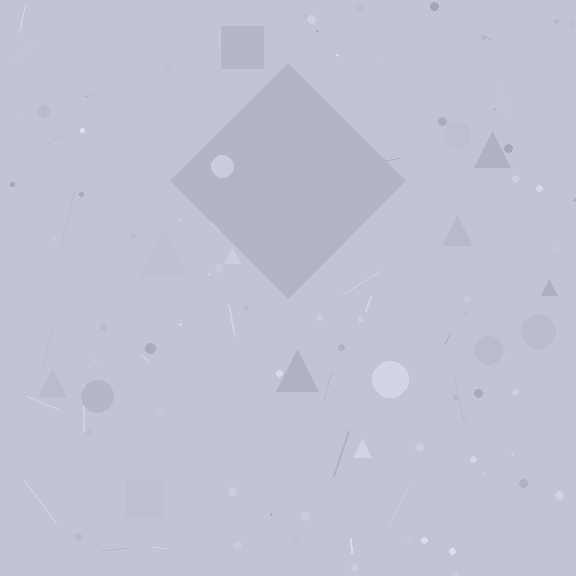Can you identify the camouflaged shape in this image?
The camouflaged shape is a diamond.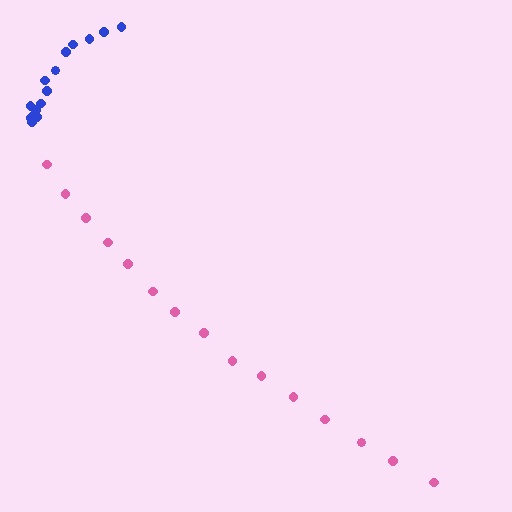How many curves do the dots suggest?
There are 2 distinct paths.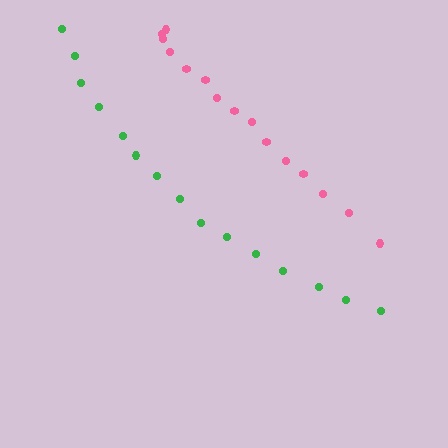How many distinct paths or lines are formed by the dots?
There are 2 distinct paths.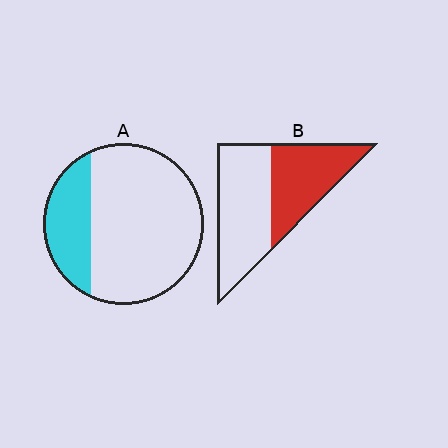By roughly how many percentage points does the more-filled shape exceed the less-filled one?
By roughly 20 percentage points (B over A).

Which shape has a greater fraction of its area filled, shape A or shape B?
Shape B.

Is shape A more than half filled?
No.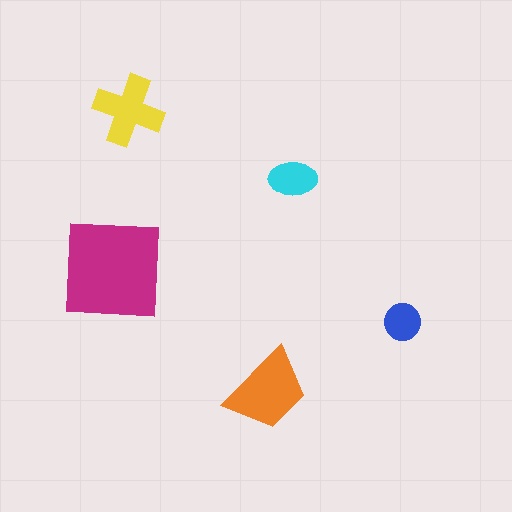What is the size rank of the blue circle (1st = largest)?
5th.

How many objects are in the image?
There are 5 objects in the image.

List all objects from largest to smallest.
The magenta square, the orange trapezoid, the yellow cross, the cyan ellipse, the blue circle.